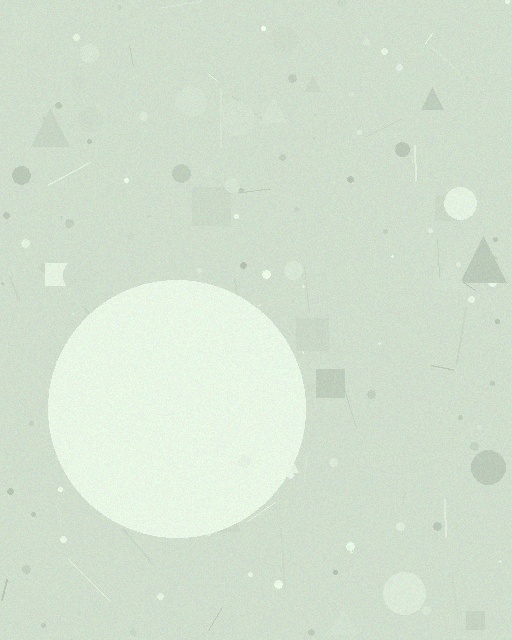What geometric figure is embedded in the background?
A circle is embedded in the background.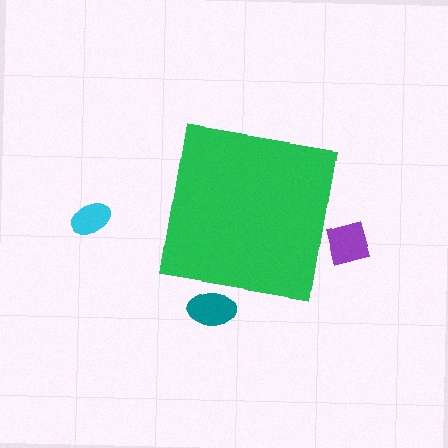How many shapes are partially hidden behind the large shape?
2 shapes are partially hidden.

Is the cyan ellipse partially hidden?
No, the cyan ellipse is fully visible.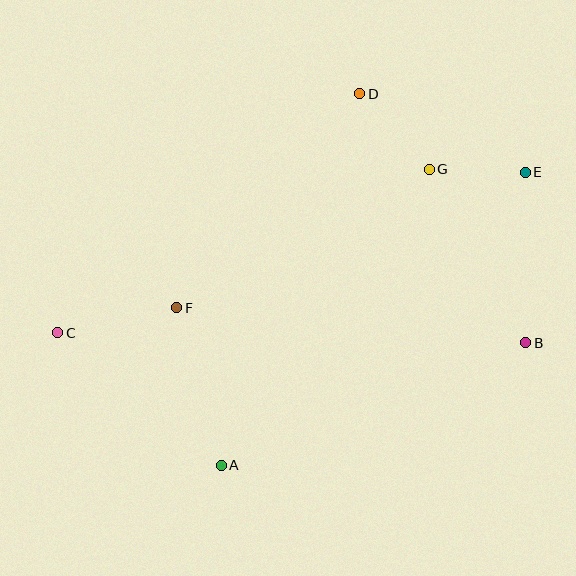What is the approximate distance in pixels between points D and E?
The distance between D and E is approximately 184 pixels.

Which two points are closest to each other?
Points E and G are closest to each other.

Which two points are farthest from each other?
Points C and E are farthest from each other.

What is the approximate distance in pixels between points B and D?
The distance between B and D is approximately 299 pixels.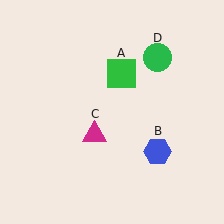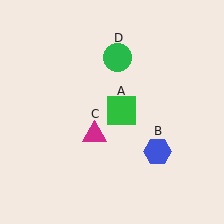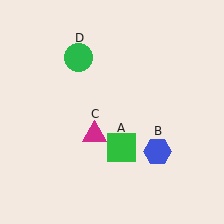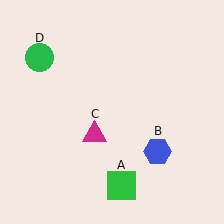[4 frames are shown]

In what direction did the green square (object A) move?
The green square (object A) moved down.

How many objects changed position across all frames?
2 objects changed position: green square (object A), green circle (object D).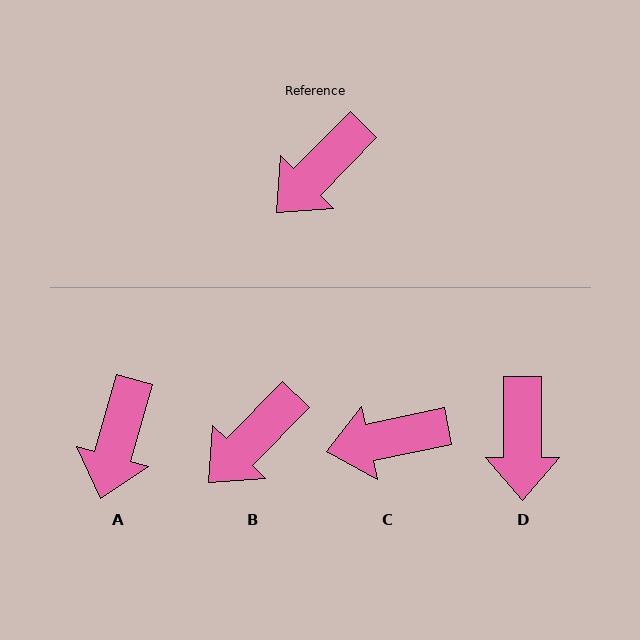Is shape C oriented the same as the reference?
No, it is off by about 33 degrees.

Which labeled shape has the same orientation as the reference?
B.